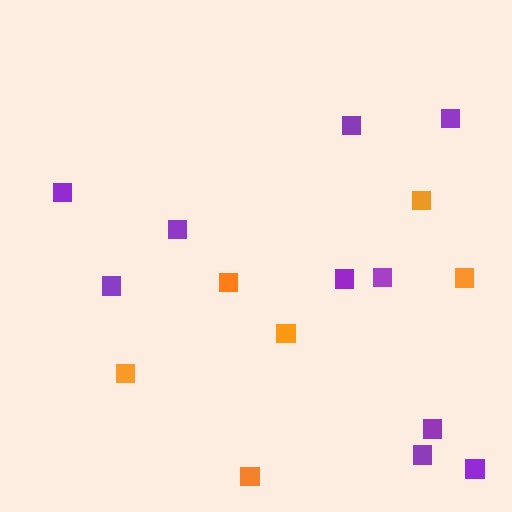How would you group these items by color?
There are 2 groups: one group of purple squares (10) and one group of orange squares (6).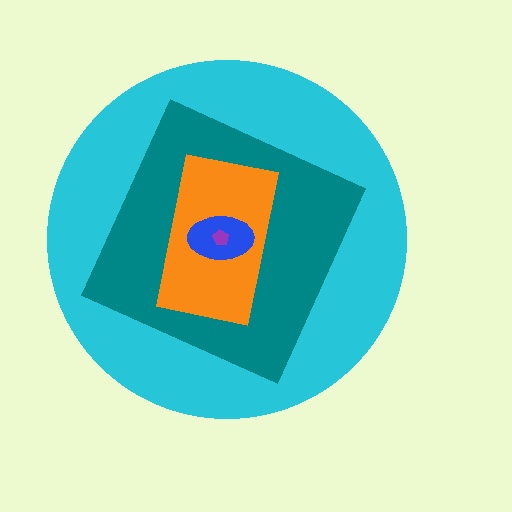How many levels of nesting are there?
5.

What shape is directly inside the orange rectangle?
The blue ellipse.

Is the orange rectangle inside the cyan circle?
Yes.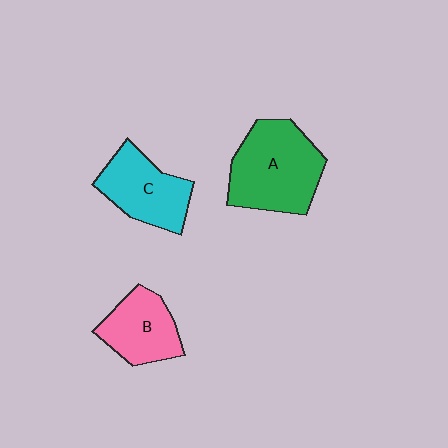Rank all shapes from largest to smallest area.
From largest to smallest: A (green), C (cyan), B (pink).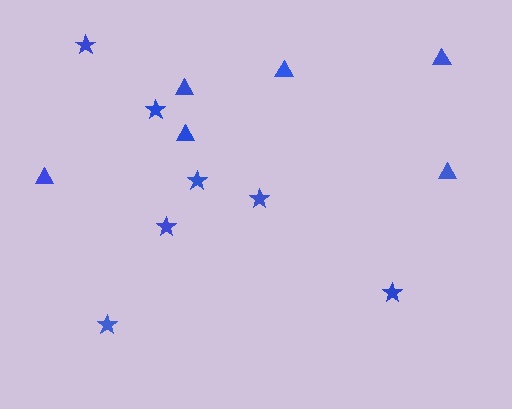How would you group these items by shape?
There are 2 groups: one group of triangles (6) and one group of stars (7).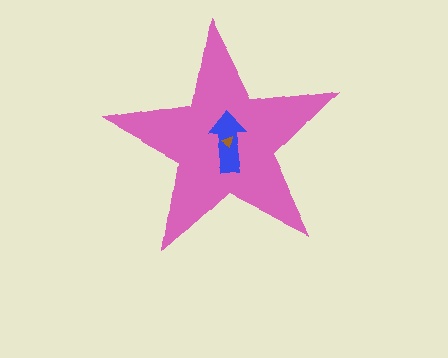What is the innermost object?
The brown triangle.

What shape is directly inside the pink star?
The blue arrow.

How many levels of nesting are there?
3.